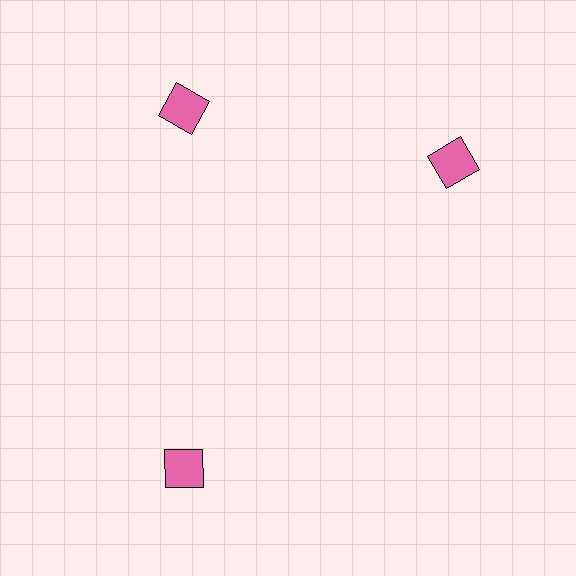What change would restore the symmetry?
The symmetry would be restored by rotating it back into even spacing with its neighbors so that all 3 squares sit at equal angles and equal distance from the center.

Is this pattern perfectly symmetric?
No. The 3 pink squares are arranged in a ring, but one element near the 3 o'clock position is rotated out of alignment along the ring, breaking the 3-fold rotational symmetry.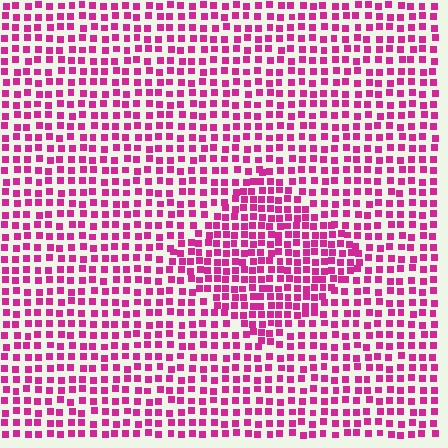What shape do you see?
I see a diamond.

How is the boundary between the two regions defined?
The boundary is defined by a change in element density (approximately 1.5x ratio). All elements are the same color, size, and shape.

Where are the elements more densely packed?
The elements are more densely packed inside the diamond boundary.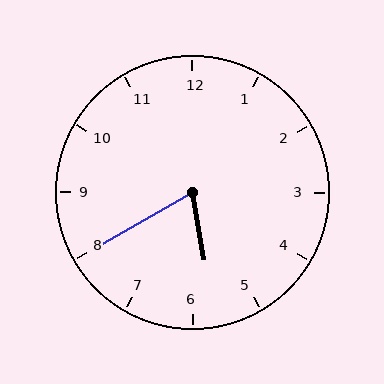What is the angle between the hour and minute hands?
Approximately 70 degrees.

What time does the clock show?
5:40.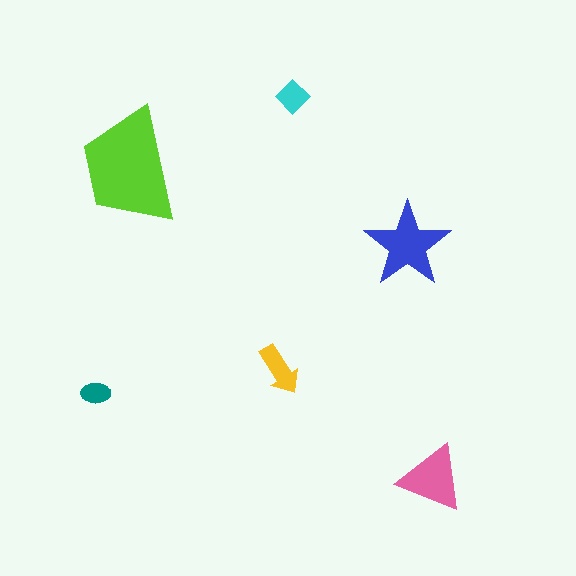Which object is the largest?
The lime trapezoid.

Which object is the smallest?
The teal ellipse.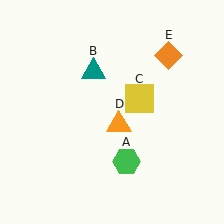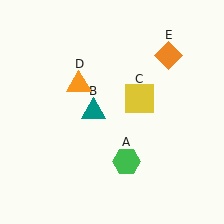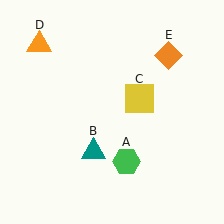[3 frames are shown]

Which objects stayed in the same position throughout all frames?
Green hexagon (object A) and yellow square (object C) and orange diamond (object E) remained stationary.